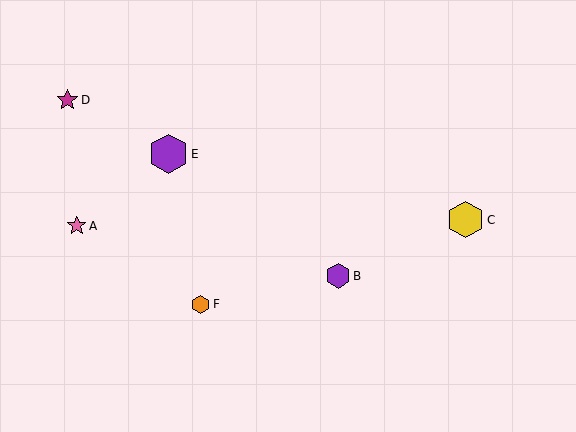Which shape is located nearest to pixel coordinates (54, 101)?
The magenta star (labeled D) at (67, 100) is nearest to that location.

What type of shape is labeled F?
Shape F is an orange hexagon.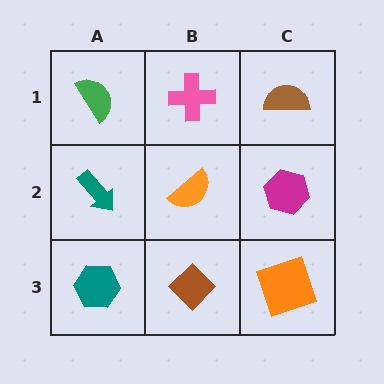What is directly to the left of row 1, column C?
A pink cross.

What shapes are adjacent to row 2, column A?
A green semicircle (row 1, column A), a teal hexagon (row 3, column A), an orange semicircle (row 2, column B).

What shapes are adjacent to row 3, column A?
A teal arrow (row 2, column A), a brown diamond (row 3, column B).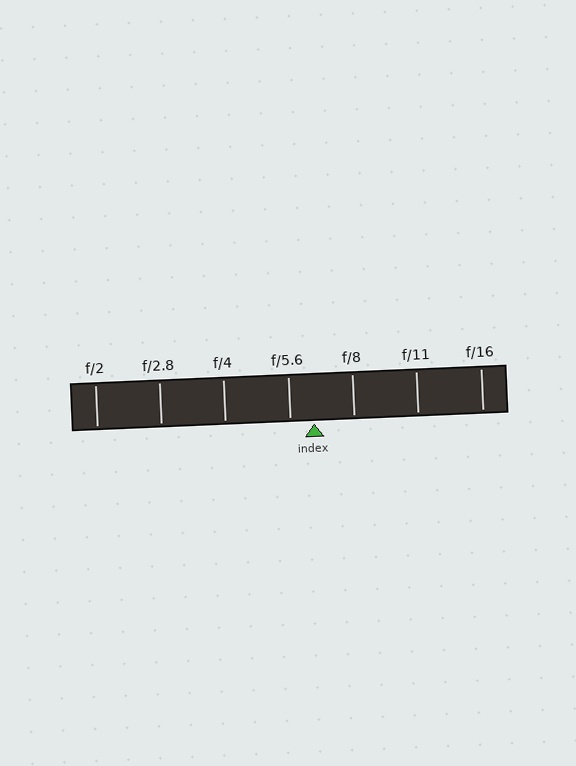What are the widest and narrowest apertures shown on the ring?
The widest aperture shown is f/2 and the narrowest is f/16.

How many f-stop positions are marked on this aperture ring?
There are 7 f-stop positions marked.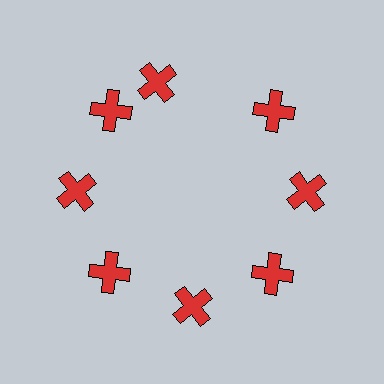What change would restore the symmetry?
The symmetry would be restored by rotating it back into even spacing with its neighbors so that all 8 crosses sit at equal angles and equal distance from the center.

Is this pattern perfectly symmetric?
No. The 8 red crosses are arranged in a ring, but one element near the 12 o'clock position is rotated out of alignment along the ring, breaking the 8-fold rotational symmetry.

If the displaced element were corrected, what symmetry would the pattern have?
It would have 8-fold rotational symmetry — the pattern would map onto itself every 45 degrees.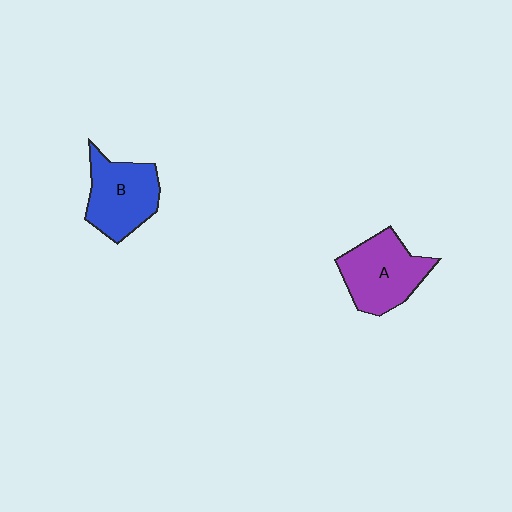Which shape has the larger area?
Shape A (purple).